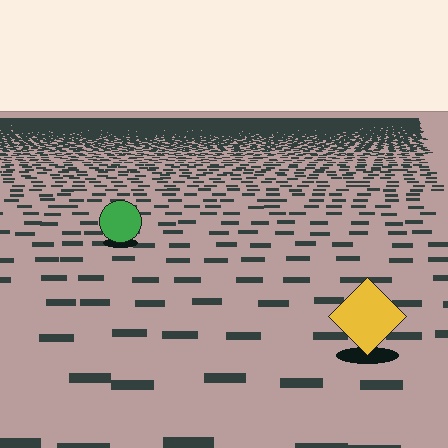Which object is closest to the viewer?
The yellow diamond is closest. The texture marks near it are larger and more spread out.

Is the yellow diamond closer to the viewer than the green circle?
Yes. The yellow diamond is closer — you can tell from the texture gradient: the ground texture is coarser near it.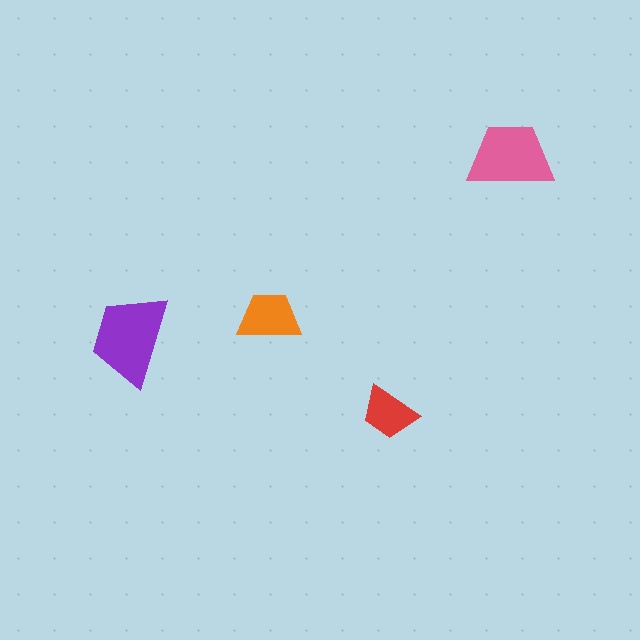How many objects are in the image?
There are 4 objects in the image.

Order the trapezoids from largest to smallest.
the purple one, the pink one, the orange one, the red one.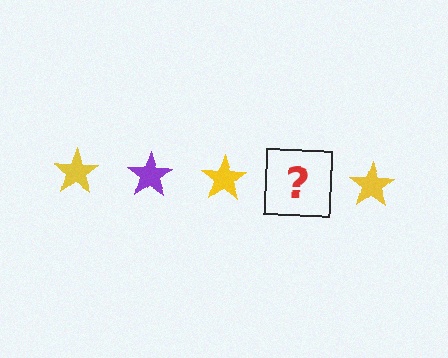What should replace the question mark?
The question mark should be replaced with a purple star.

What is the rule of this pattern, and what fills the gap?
The rule is that the pattern cycles through yellow, purple stars. The gap should be filled with a purple star.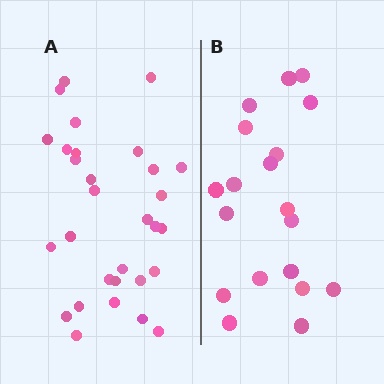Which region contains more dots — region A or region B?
Region A (the left region) has more dots.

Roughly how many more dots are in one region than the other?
Region A has roughly 12 or so more dots than region B.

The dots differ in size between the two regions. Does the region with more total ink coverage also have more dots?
No. Region B has more total ink coverage because its dots are larger, but region A actually contains more individual dots. Total area can be misleading — the number of items is what matters here.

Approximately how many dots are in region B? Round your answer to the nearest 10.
About 20 dots. (The exact count is 19, which rounds to 20.)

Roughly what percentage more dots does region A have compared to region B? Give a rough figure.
About 60% more.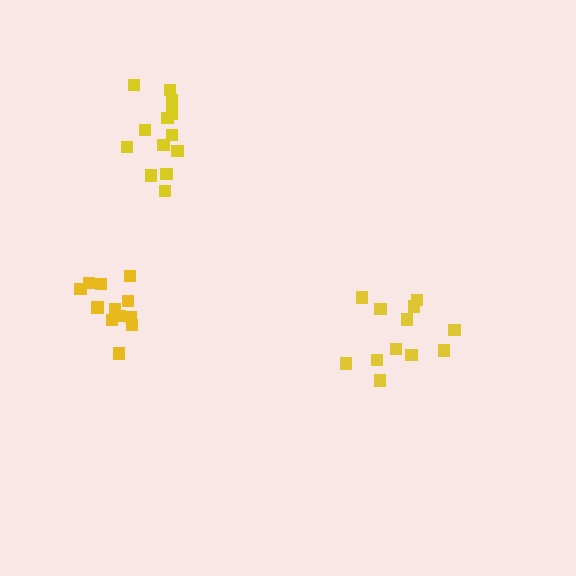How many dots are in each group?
Group 1: 12 dots, Group 2: 12 dots, Group 3: 13 dots (37 total).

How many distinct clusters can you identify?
There are 3 distinct clusters.